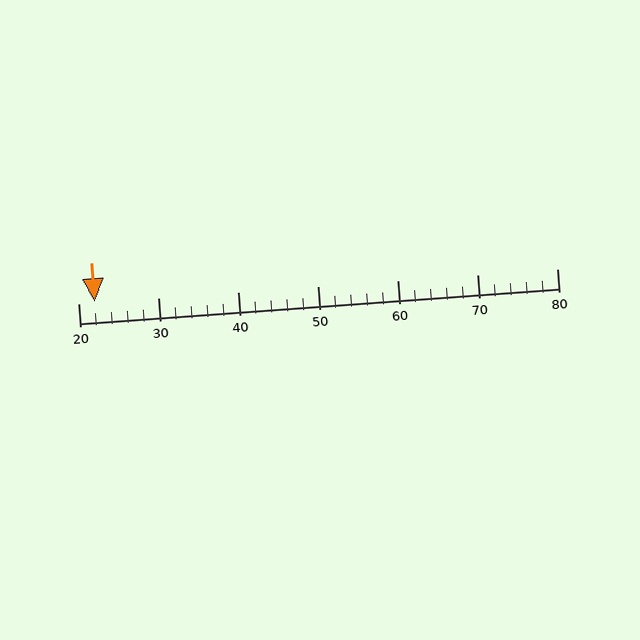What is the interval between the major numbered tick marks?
The major tick marks are spaced 10 units apart.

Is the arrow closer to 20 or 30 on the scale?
The arrow is closer to 20.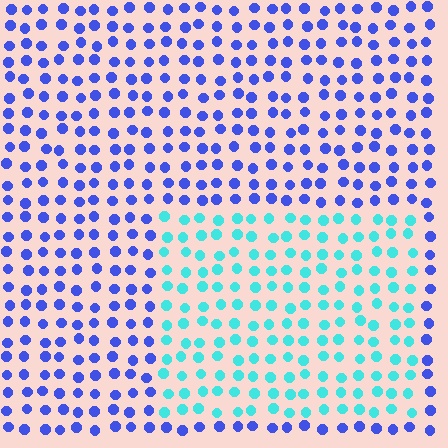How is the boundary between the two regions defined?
The boundary is defined purely by a slight shift in hue (about 56 degrees). Spacing, size, and orientation are identical on both sides.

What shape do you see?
I see a rectangle.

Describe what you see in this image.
The image is filled with small blue elements in a uniform arrangement. A rectangle-shaped region is visible where the elements are tinted to a slightly different hue, forming a subtle color boundary.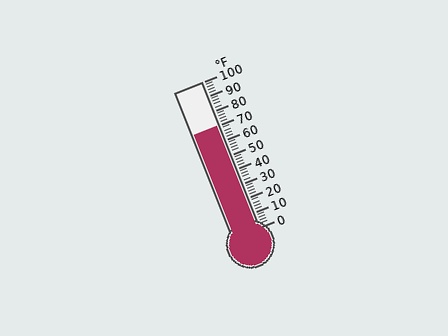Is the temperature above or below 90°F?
The temperature is below 90°F.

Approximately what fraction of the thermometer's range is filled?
The thermometer is filled to approximately 70% of its range.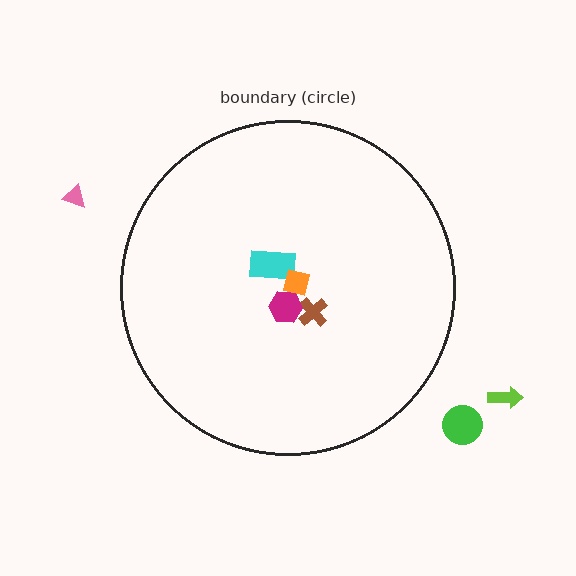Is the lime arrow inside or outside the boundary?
Outside.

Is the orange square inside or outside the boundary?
Inside.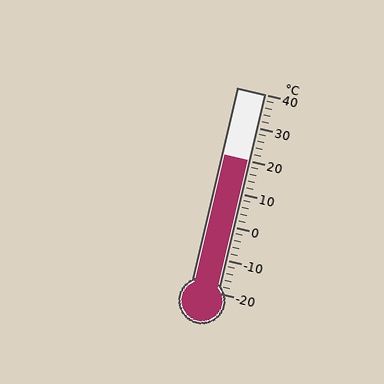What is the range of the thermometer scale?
The thermometer scale ranges from -20°C to 40°C.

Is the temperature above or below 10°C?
The temperature is above 10°C.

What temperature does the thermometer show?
The thermometer shows approximately 20°C.